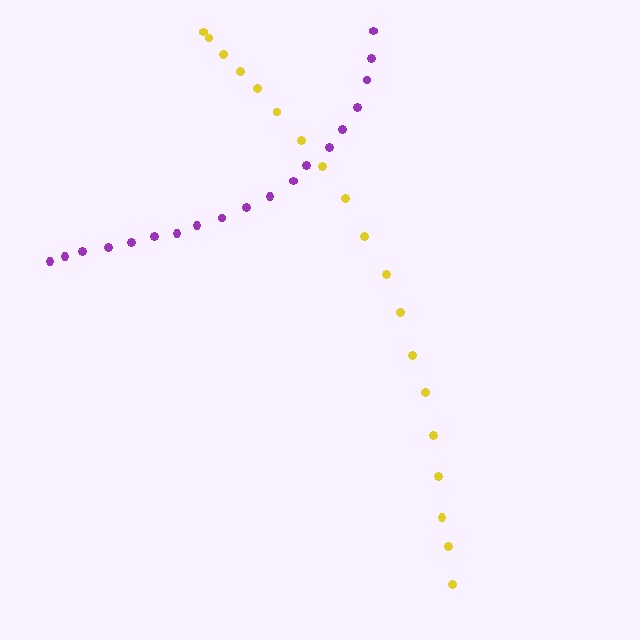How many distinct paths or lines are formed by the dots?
There are 2 distinct paths.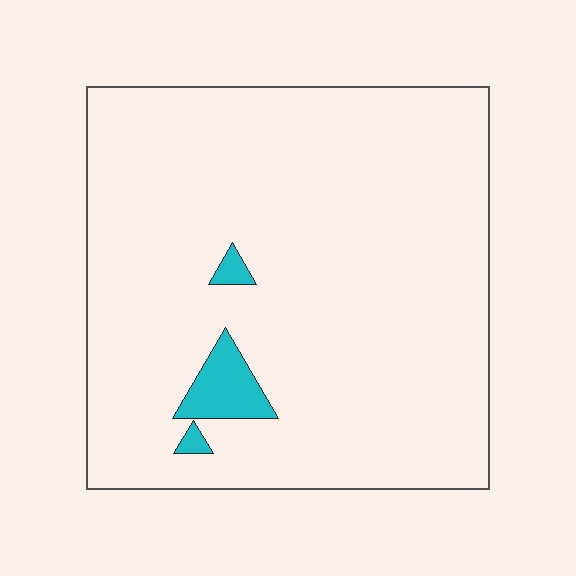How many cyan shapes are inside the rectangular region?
3.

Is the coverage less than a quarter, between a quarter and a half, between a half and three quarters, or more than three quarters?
Less than a quarter.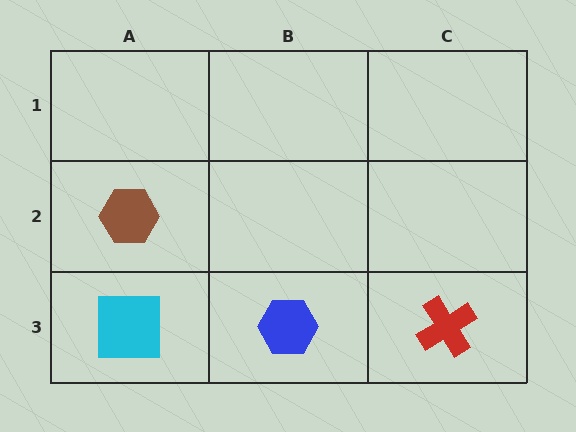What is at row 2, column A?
A brown hexagon.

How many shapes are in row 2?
1 shape.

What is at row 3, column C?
A red cross.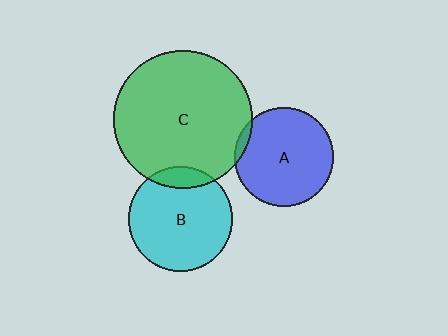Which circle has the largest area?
Circle C (green).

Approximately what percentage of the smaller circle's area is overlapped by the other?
Approximately 10%.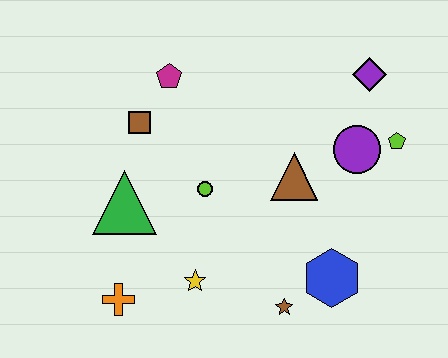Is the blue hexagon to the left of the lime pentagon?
Yes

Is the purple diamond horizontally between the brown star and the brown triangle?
No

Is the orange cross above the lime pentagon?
No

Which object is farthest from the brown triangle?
The orange cross is farthest from the brown triangle.